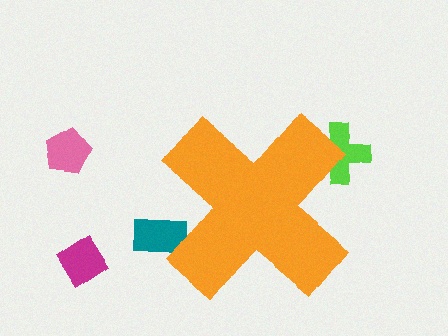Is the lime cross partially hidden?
Yes, the lime cross is partially hidden behind the orange cross.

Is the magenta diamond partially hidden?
No, the magenta diamond is fully visible.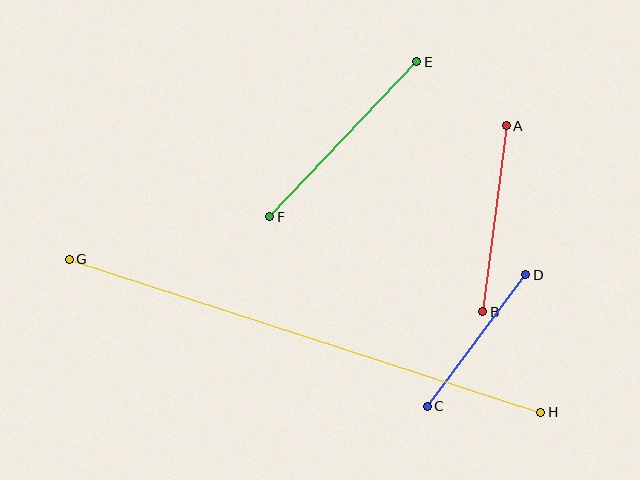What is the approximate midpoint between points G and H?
The midpoint is at approximately (305, 336) pixels.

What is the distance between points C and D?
The distance is approximately 164 pixels.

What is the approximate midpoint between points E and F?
The midpoint is at approximately (343, 139) pixels.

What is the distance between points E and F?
The distance is approximately 213 pixels.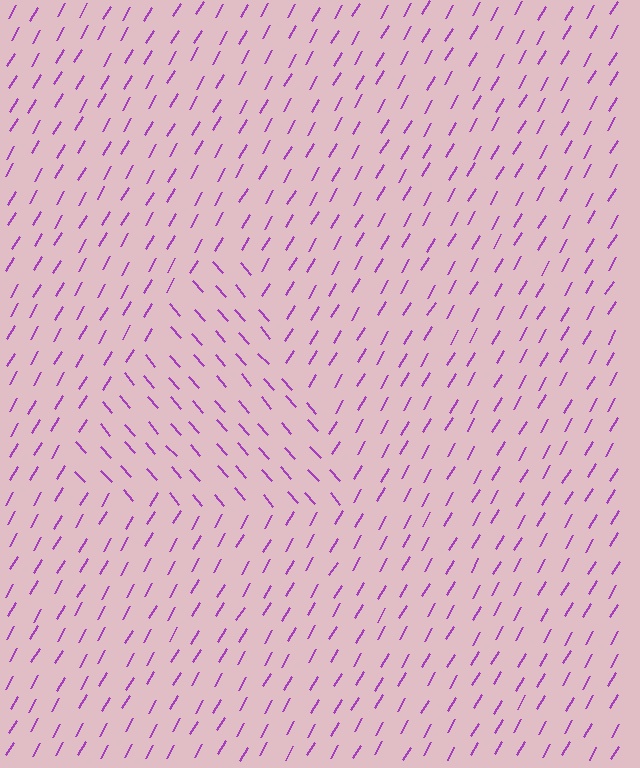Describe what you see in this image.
The image is filled with small purple line segments. A triangle region in the image has lines oriented differently from the surrounding lines, creating a visible texture boundary.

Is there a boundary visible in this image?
Yes, there is a texture boundary formed by a change in line orientation.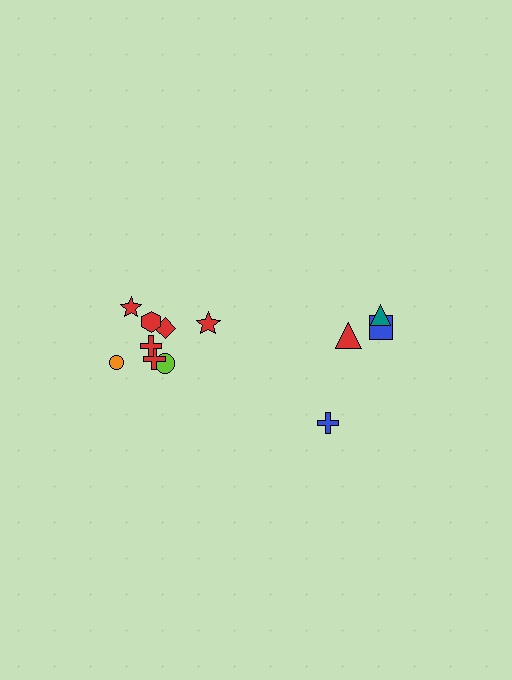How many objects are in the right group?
There are 4 objects.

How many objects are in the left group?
There are 8 objects.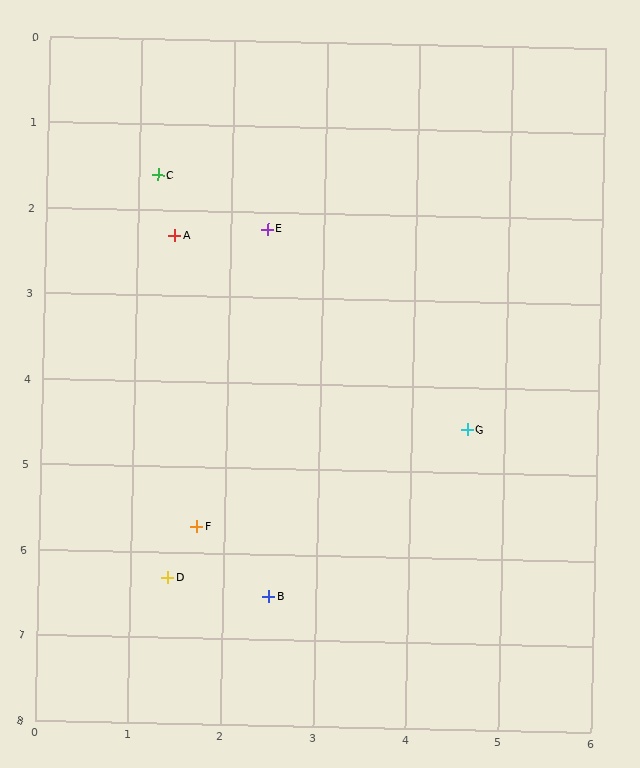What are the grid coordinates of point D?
Point D is at approximately (1.4, 6.3).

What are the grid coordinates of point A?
Point A is at approximately (1.4, 2.3).